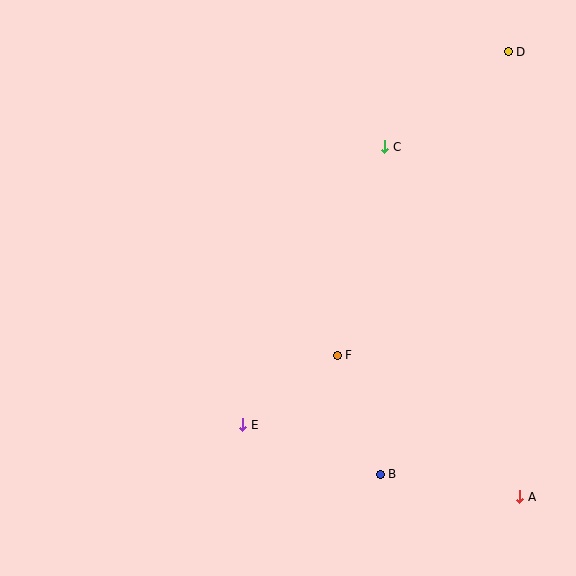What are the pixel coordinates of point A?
Point A is at (520, 497).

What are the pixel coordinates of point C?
Point C is at (385, 147).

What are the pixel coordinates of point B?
Point B is at (380, 474).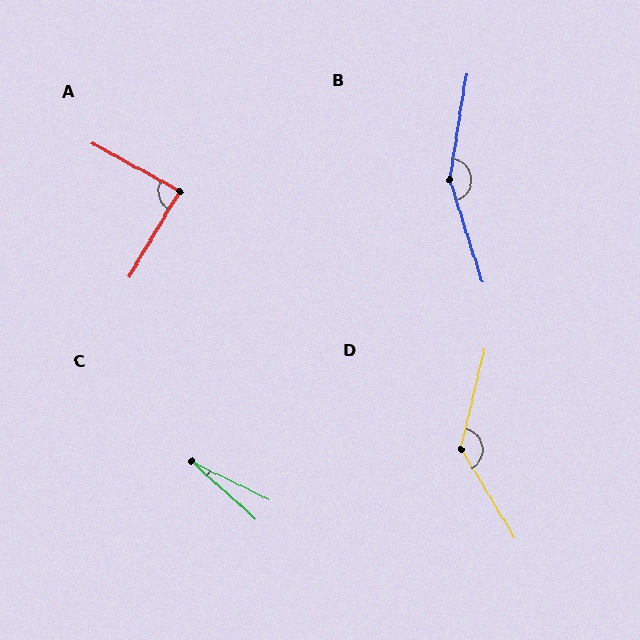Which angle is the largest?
B, at approximately 153 degrees.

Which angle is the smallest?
C, at approximately 16 degrees.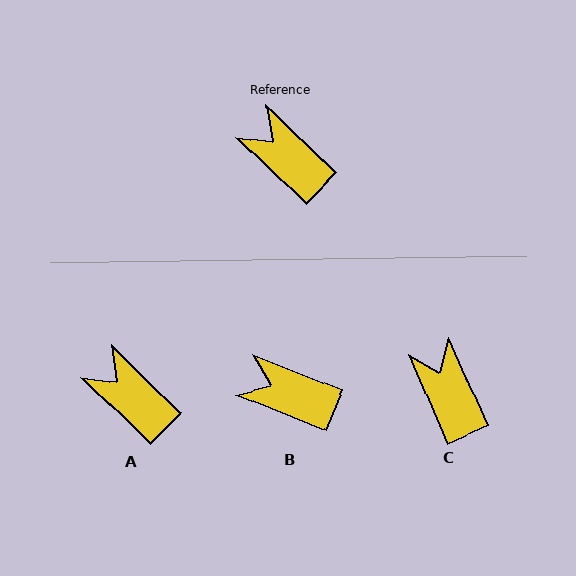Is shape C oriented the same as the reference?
No, it is off by about 22 degrees.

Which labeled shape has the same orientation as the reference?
A.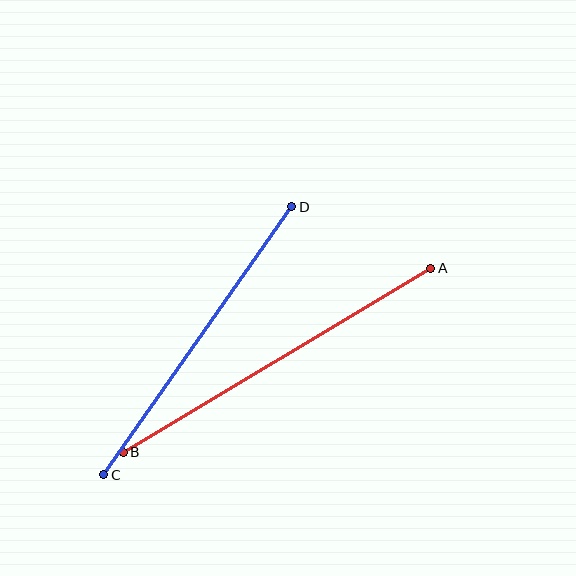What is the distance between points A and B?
The distance is approximately 358 pixels.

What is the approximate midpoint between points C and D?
The midpoint is at approximately (198, 341) pixels.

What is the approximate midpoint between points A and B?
The midpoint is at approximately (277, 360) pixels.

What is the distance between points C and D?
The distance is approximately 327 pixels.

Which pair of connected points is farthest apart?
Points A and B are farthest apart.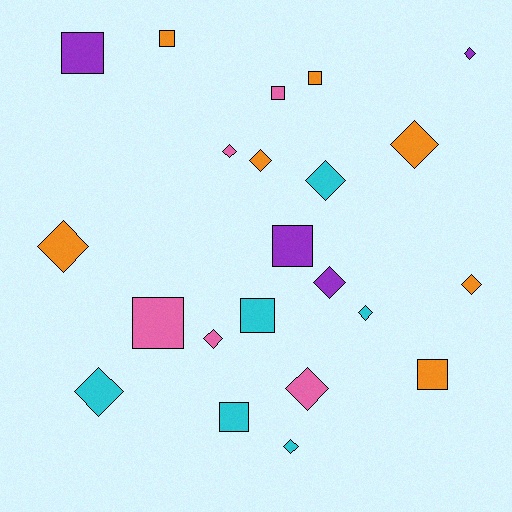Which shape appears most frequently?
Diamond, with 13 objects.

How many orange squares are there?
There are 3 orange squares.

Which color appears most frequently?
Orange, with 7 objects.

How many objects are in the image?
There are 22 objects.